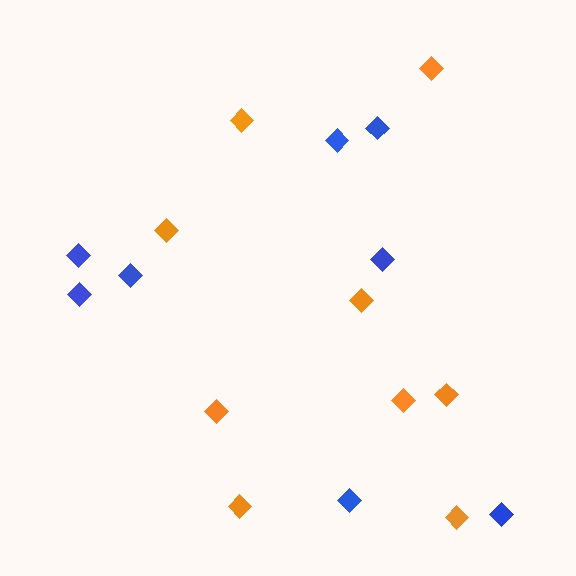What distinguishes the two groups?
There are 2 groups: one group of orange diamonds (9) and one group of blue diamonds (8).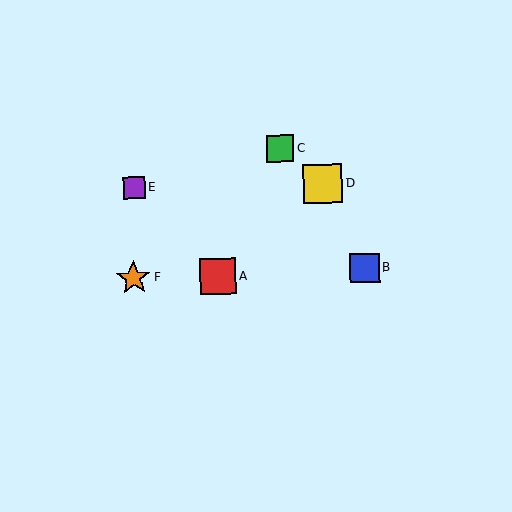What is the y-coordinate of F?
Object F is at y≈278.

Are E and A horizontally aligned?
No, E is at y≈188 and A is at y≈276.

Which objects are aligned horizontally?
Objects D, E are aligned horizontally.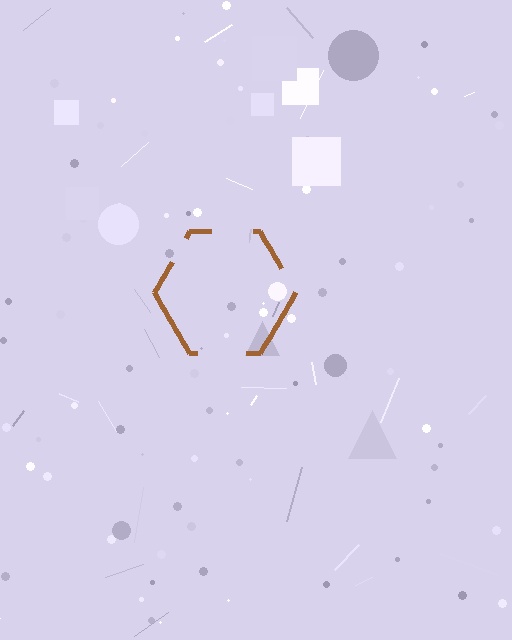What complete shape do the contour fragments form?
The contour fragments form a hexagon.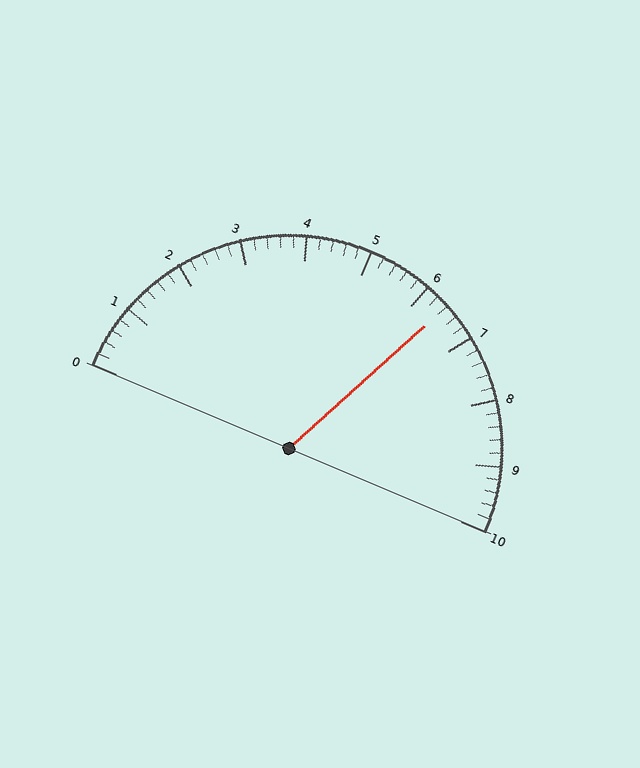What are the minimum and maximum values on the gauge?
The gauge ranges from 0 to 10.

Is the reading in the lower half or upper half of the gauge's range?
The reading is in the upper half of the range (0 to 10).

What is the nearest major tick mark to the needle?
The nearest major tick mark is 6.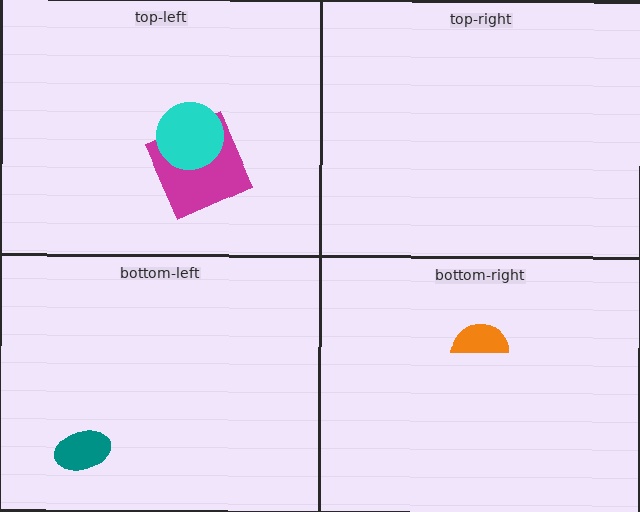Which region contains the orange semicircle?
The bottom-right region.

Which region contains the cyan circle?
The top-left region.